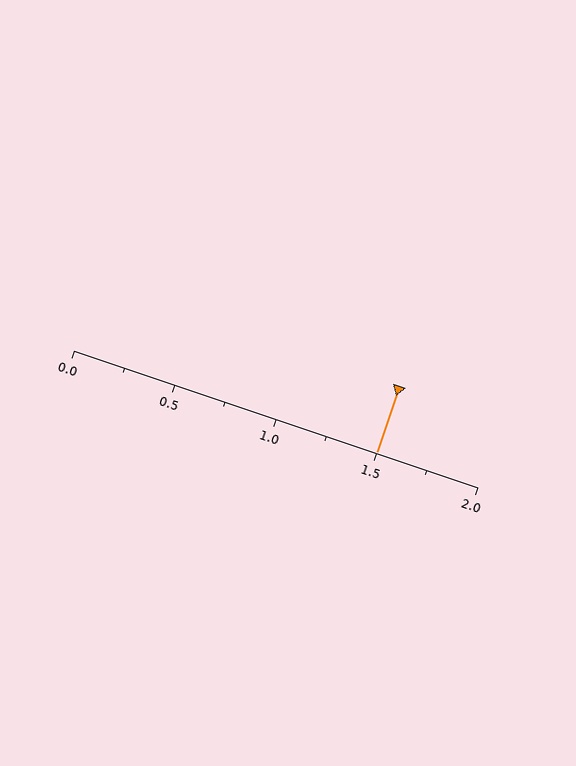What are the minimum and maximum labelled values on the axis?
The axis runs from 0.0 to 2.0.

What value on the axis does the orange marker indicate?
The marker indicates approximately 1.5.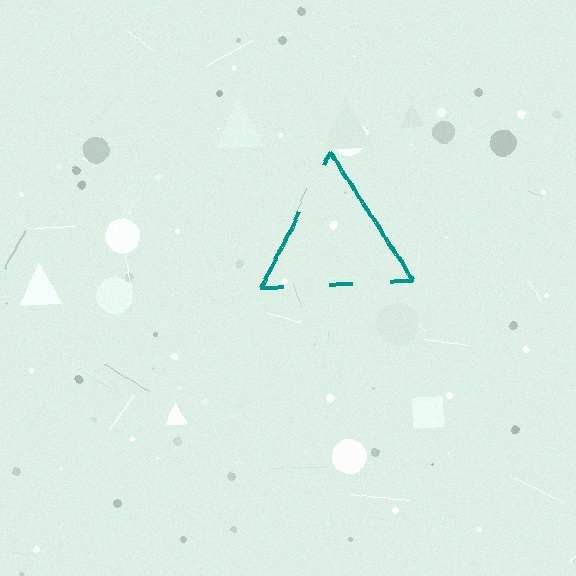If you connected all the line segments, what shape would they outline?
They would outline a triangle.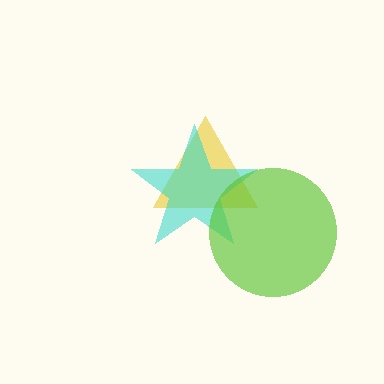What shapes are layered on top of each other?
The layered shapes are: a yellow triangle, a cyan star, a lime circle.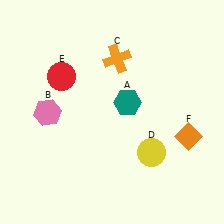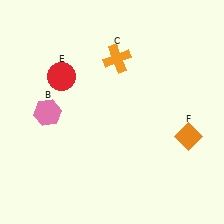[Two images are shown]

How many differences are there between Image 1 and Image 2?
There are 2 differences between the two images.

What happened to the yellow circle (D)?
The yellow circle (D) was removed in Image 2. It was in the bottom-right area of Image 1.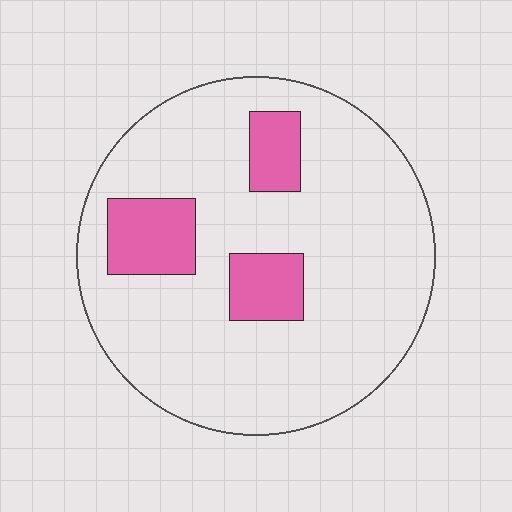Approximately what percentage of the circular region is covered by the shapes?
Approximately 15%.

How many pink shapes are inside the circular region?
3.